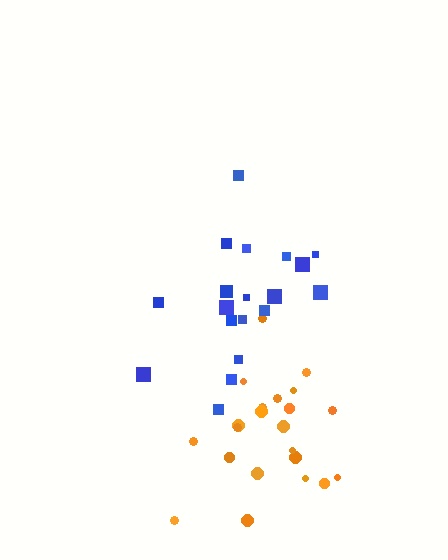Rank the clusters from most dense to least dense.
orange, blue.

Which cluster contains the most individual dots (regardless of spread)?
Orange (22).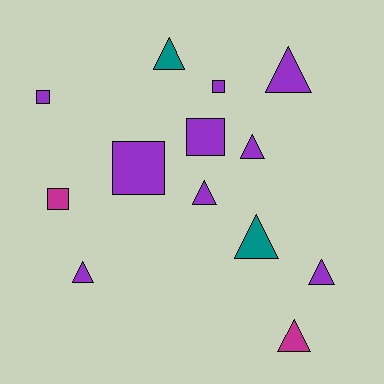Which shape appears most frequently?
Triangle, with 8 objects.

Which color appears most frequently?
Purple, with 9 objects.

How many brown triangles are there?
There are no brown triangles.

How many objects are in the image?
There are 13 objects.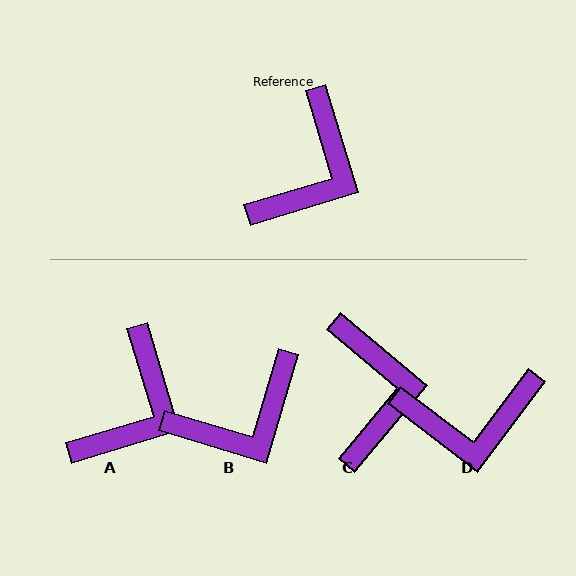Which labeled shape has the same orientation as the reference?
A.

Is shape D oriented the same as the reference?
No, it is off by about 54 degrees.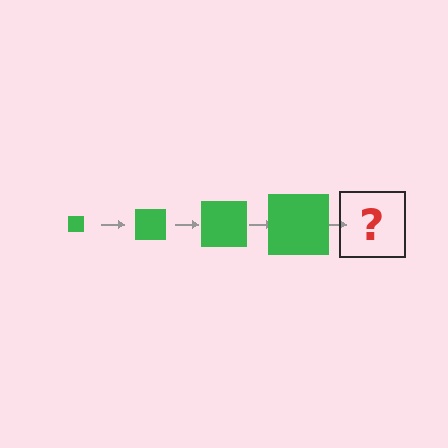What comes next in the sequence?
The next element should be a green square, larger than the previous one.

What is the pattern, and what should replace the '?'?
The pattern is that the square gets progressively larger each step. The '?' should be a green square, larger than the previous one.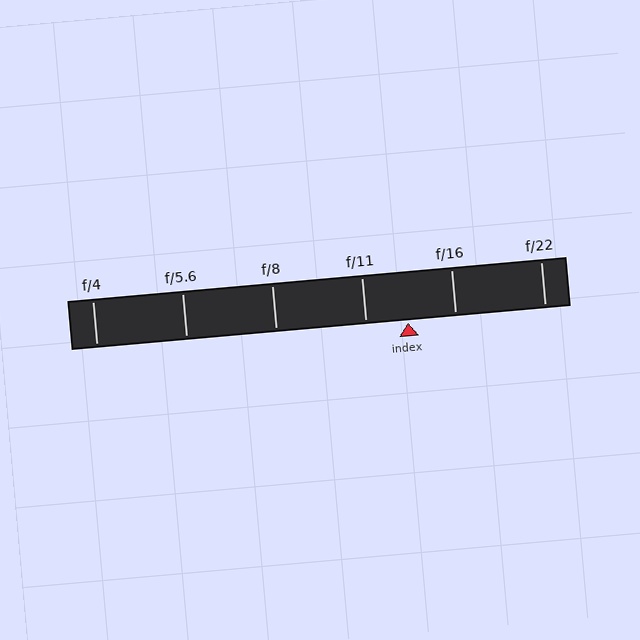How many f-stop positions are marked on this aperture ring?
There are 6 f-stop positions marked.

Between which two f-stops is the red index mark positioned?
The index mark is between f/11 and f/16.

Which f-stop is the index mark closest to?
The index mark is closest to f/11.